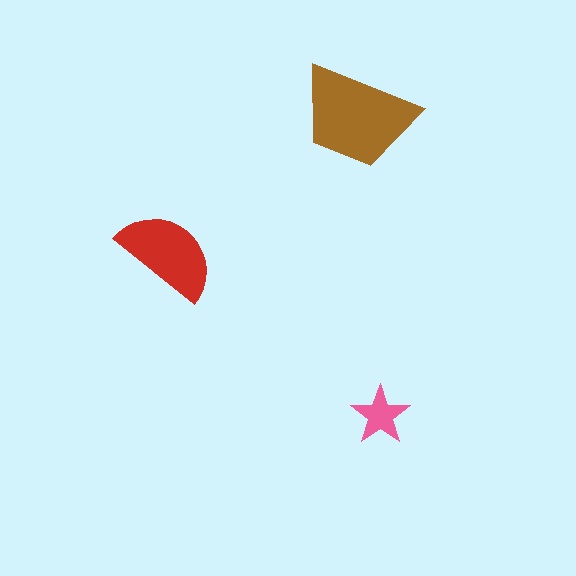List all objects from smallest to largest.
The pink star, the red semicircle, the brown trapezoid.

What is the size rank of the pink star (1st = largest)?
3rd.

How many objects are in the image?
There are 3 objects in the image.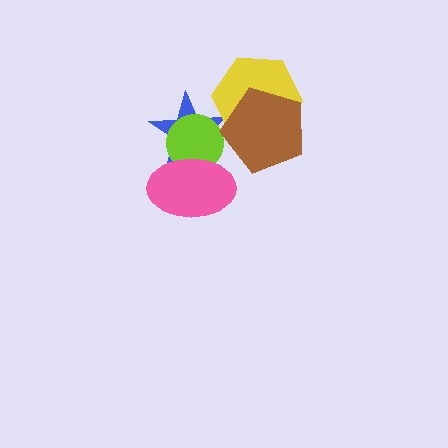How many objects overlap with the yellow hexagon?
2 objects overlap with the yellow hexagon.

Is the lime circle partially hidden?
Yes, it is partially covered by another shape.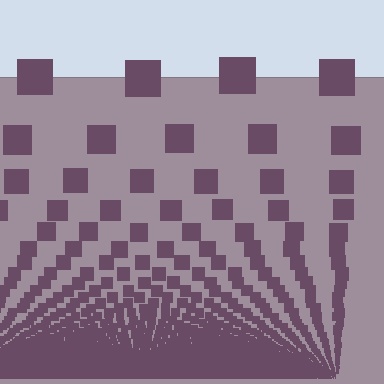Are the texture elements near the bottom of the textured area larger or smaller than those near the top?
Smaller. The gradient is inverted — elements near the bottom are smaller and denser.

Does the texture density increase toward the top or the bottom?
Density increases toward the bottom.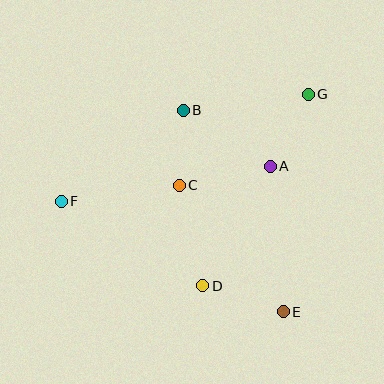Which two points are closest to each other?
Points B and C are closest to each other.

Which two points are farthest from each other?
Points F and G are farthest from each other.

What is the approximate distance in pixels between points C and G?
The distance between C and G is approximately 157 pixels.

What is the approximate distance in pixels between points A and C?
The distance between A and C is approximately 93 pixels.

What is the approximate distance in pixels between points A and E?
The distance between A and E is approximately 146 pixels.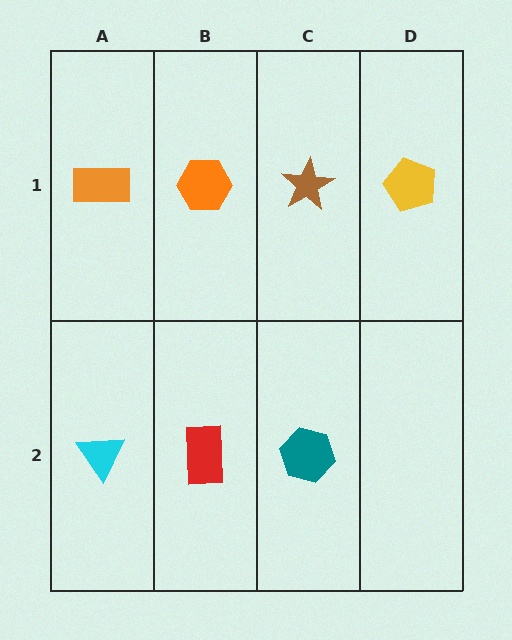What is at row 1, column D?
A yellow pentagon.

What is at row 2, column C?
A teal hexagon.